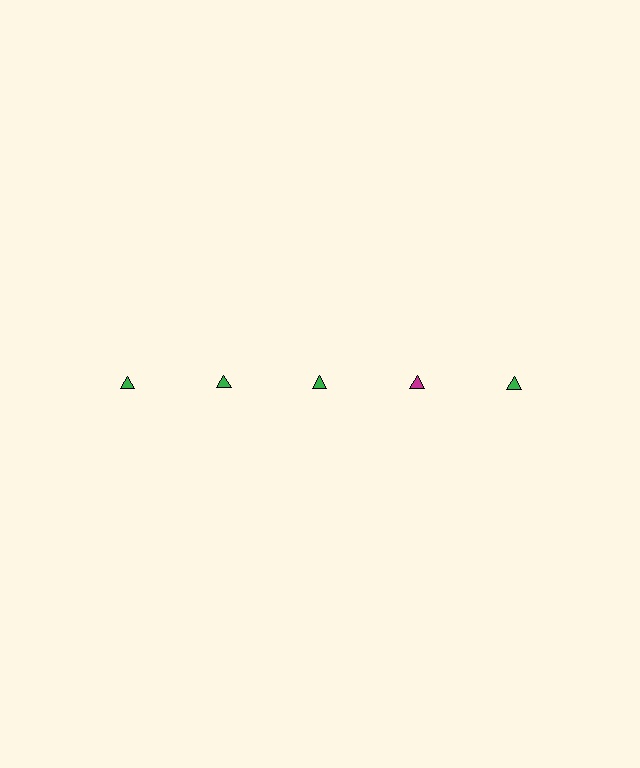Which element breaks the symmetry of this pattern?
The magenta triangle in the top row, second from right column breaks the symmetry. All other shapes are green triangles.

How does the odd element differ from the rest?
It has a different color: magenta instead of green.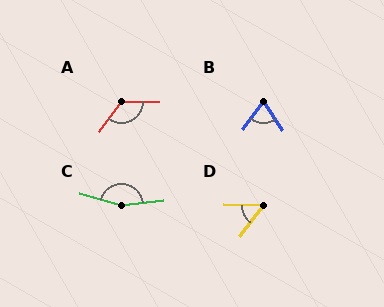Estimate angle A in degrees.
Approximately 127 degrees.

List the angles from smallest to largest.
D (54°), B (71°), A (127°), C (158°).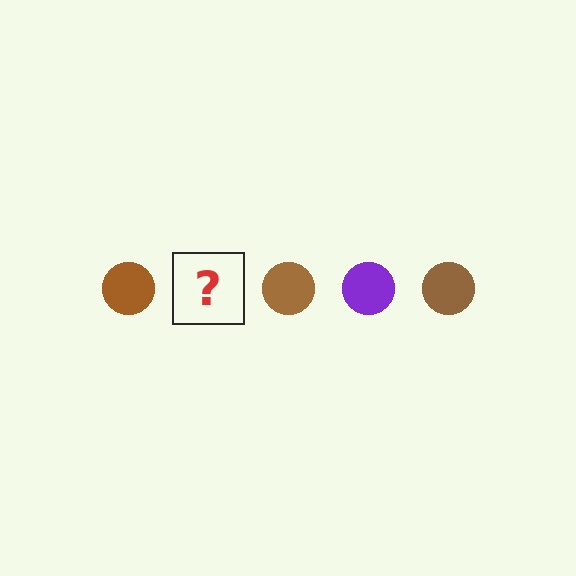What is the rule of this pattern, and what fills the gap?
The rule is that the pattern cycles through brown, purple circles. The gap should be filled with a purple circle.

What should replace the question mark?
The question mark should be replaced with a purple circle.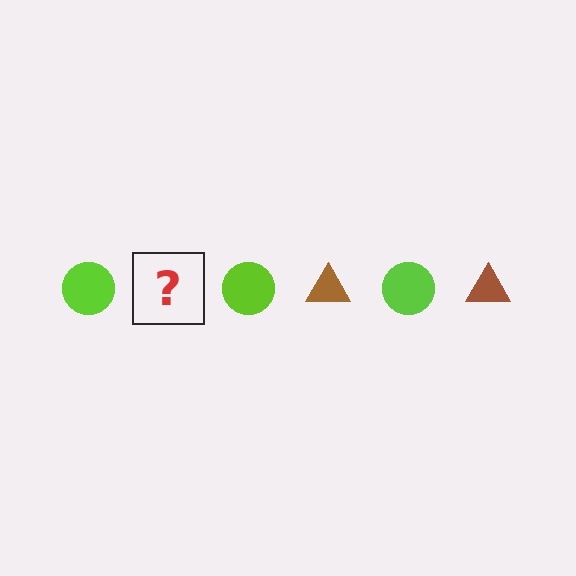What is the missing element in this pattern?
The missing element is a brown triangle.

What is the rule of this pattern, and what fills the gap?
The rule is that the pattern alternates between lime circle and brown triangle. The gap should be filled with a brown triangle.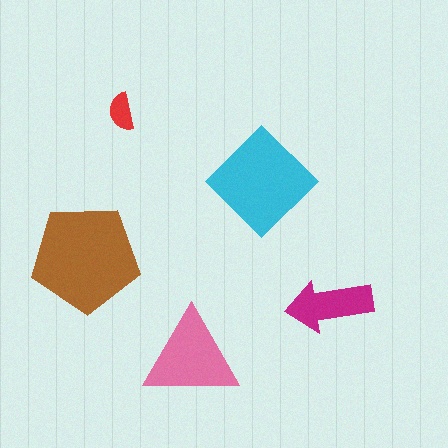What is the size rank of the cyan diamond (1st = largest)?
2nd.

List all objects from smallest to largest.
The red semicircle, the magenta arrow, the pink triangle, the cyan diamond, the brown pentagon.